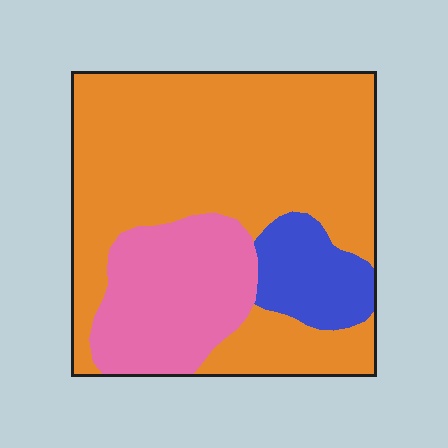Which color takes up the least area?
Blue, at roughly 10%.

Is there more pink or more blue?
Pink.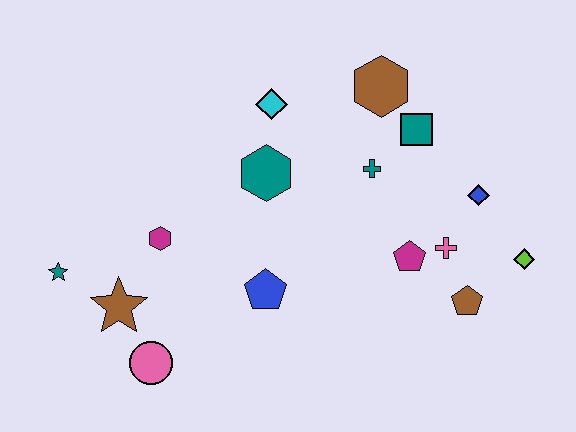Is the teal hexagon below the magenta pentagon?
No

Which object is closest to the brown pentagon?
The pink cross is closest to the brown pentagon.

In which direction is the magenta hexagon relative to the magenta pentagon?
The magenta hexagon is to the left of the magenta pentagon.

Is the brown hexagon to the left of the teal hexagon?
No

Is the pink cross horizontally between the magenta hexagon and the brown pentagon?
Yes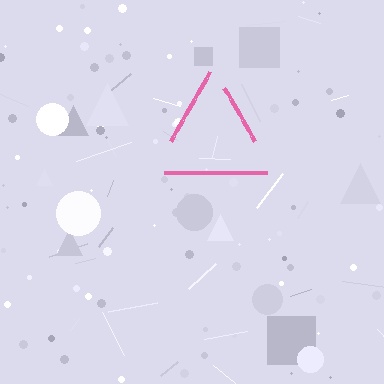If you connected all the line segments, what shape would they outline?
They would outline a triangle.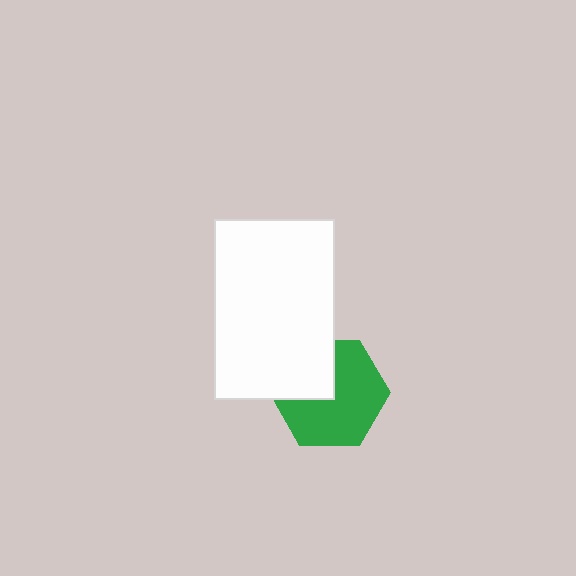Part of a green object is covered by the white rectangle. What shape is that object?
It is a hexagon.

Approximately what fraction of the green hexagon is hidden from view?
Roughly 33% of the green hexagon is hidden behind the white rectangle.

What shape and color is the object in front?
The object in front is a white rectangle.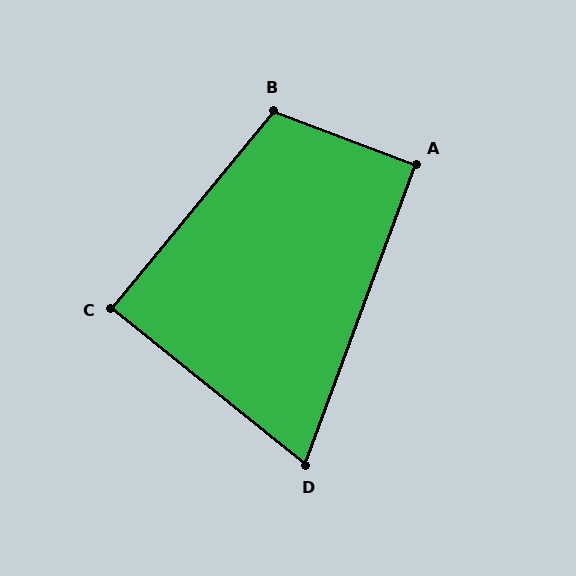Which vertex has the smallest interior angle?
D, at approximately 71 degrees.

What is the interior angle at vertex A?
Approximately 91 degrees (approximately right).